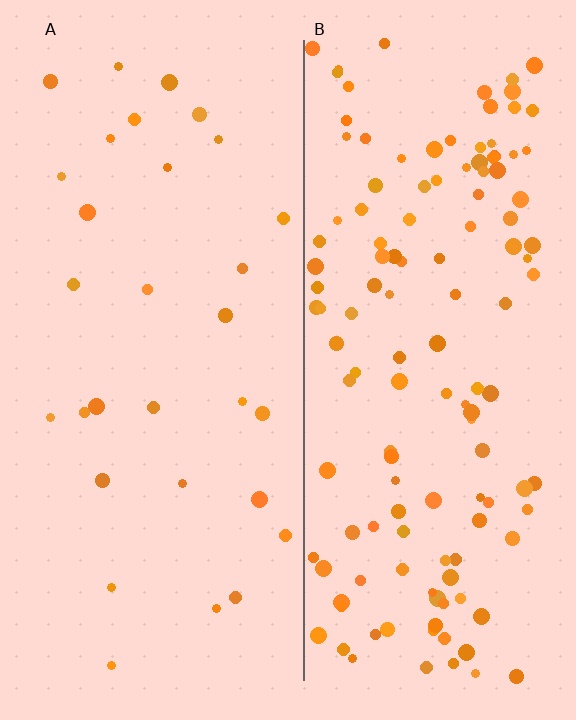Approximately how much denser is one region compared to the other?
Approximately 4.4× — region B over region A.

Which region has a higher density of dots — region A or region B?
B (the right).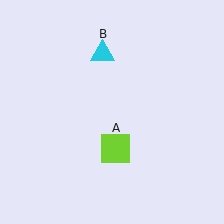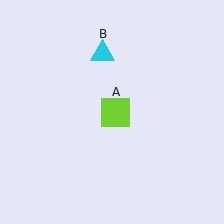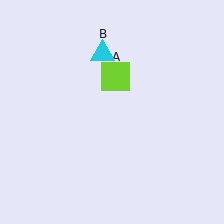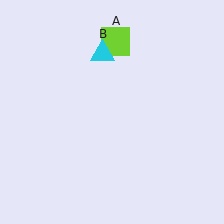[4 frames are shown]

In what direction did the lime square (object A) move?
The lime square (object A) moved up.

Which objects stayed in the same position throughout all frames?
Cyan triangle (object B) remained stationary.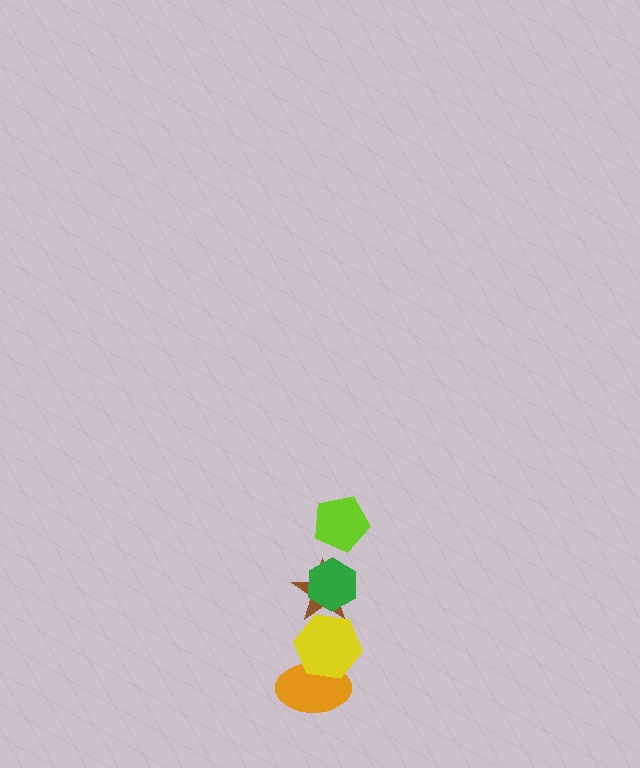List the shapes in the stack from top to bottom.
From top to bottom: the lime pentagon, the green hexagon, the brown star, the yellow hexagon, the orange ellipse.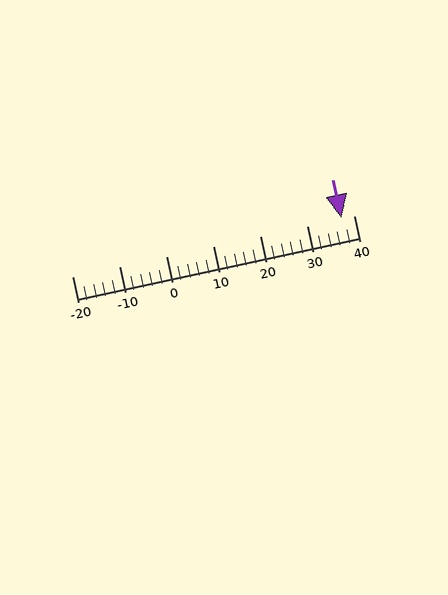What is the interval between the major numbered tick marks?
The major tick marks are spaced 10 units apart.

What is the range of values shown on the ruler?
The ruler shows values from -20 to 40.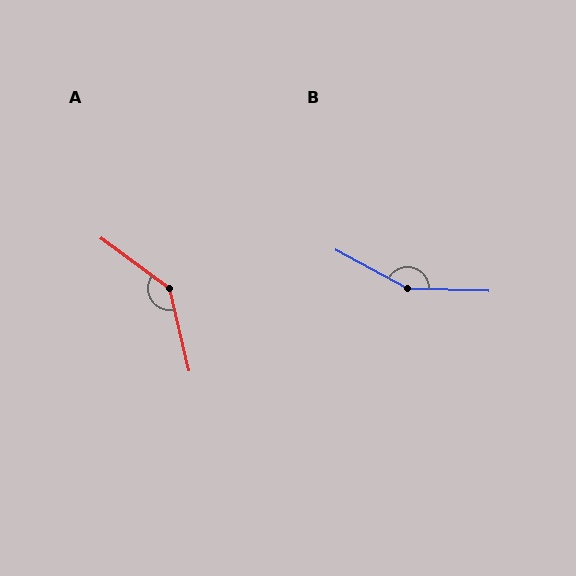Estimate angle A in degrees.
Approximately 140 degrees.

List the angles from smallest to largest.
A (140°), B (153°).